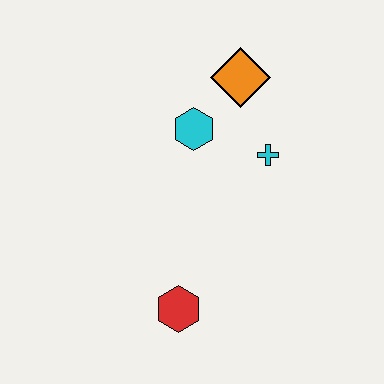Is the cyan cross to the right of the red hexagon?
Yes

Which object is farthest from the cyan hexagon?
The red hexagon is farthest from the cyan hexagon.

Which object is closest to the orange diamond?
The cyan hexagon is closest to the orange diamond.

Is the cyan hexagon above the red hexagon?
Yes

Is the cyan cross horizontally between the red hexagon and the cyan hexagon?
No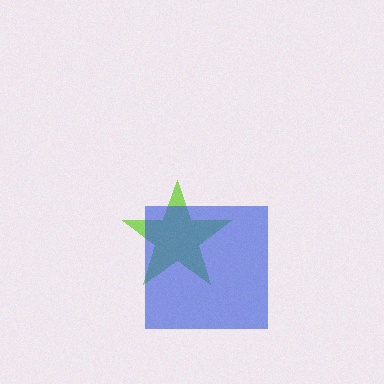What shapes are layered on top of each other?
The layered shapes are: a lime star, a blue square.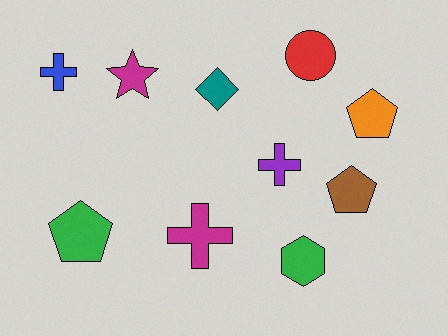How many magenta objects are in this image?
There are 2 magenta objects.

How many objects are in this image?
There are 10 objects.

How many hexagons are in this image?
There is 1 hexagon.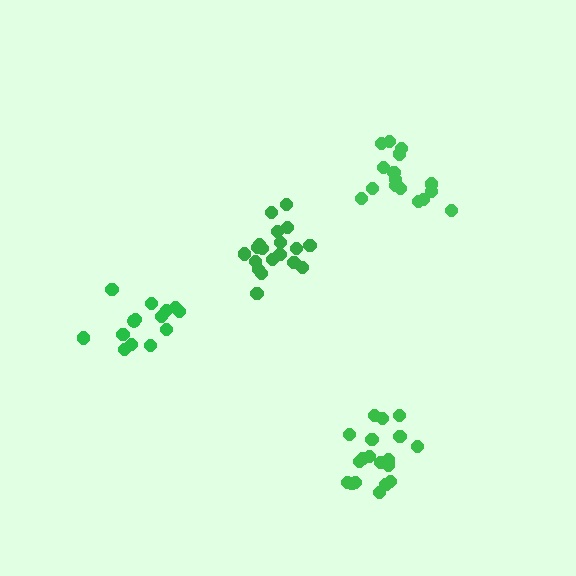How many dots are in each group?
Group 1: 19 dots, Group 2: 16 dots, Group 3: 14 dots, Group 4: 19 dots (68 total).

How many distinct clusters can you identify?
There are 4 distinct clusters.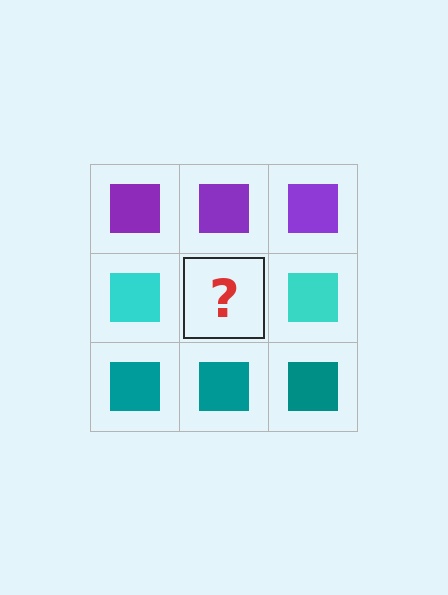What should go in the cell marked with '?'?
The missing cell should contain a cyan square.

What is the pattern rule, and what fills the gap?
The rule is that each row has a consistent color. The gap should be filled with a cyan square.